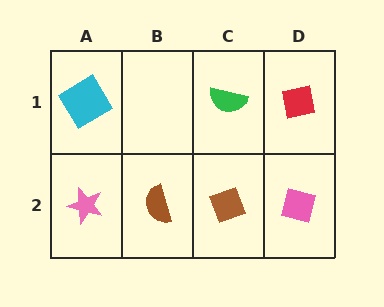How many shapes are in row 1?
3 shapes.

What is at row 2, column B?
A brown semicircle.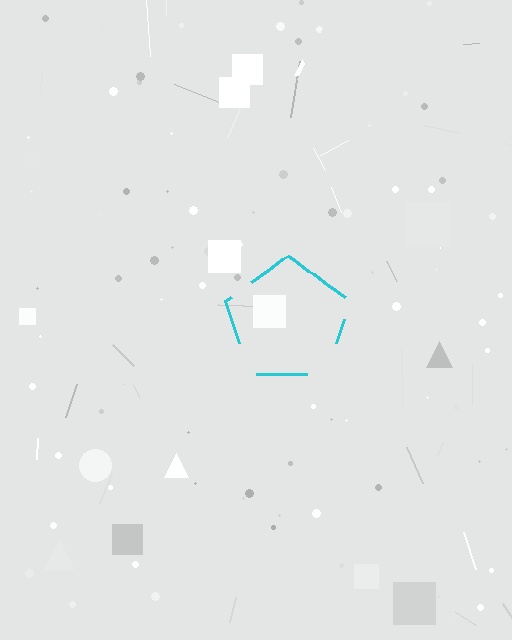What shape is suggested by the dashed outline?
The dashed outline suggests a pentagon.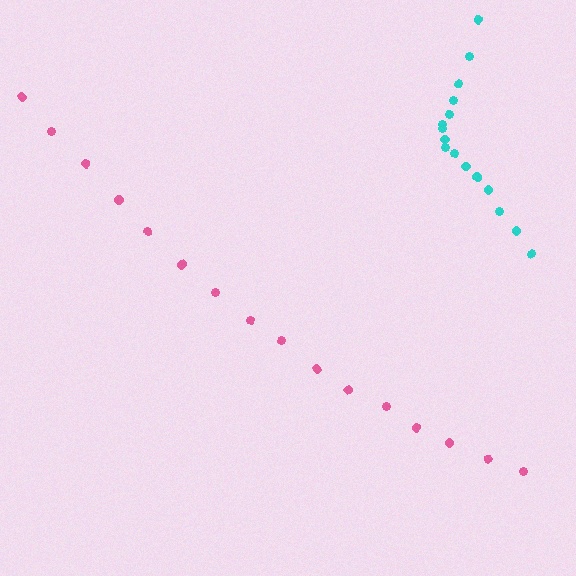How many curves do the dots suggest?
There are 2 distinct paths.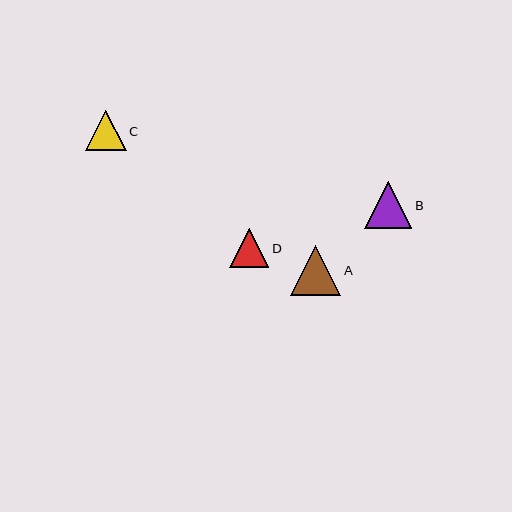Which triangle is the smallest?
Triangle D is the smallest with a size of approximately 39 pixels.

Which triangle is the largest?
Triangle A is the largest with a size of approximately 50 pixels.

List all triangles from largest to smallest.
From largest to smallest: A, B, C, D.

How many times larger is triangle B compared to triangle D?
Triangle B is approximately 1.2 times the size of triangle D.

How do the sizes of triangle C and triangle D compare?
Triangle C and triangle D are approximately the same size.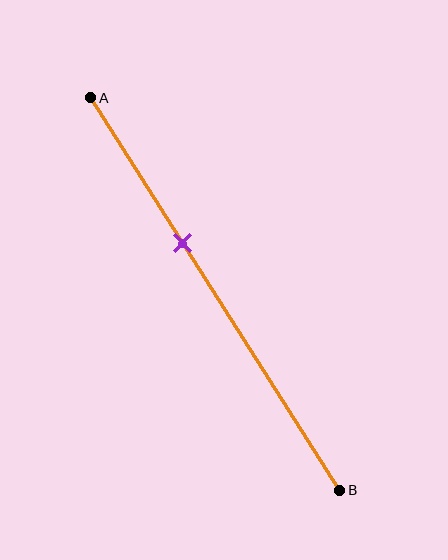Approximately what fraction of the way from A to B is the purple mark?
The purple mark is approximately 35% of the way from A to B.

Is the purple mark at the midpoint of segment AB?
No, the mark is at about 35% from A, not at the 50% midpoint.